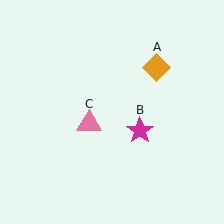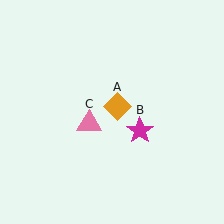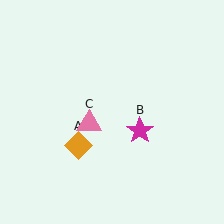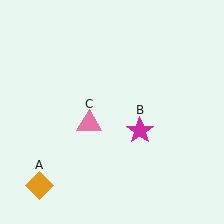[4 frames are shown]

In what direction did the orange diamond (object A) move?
The orange diamond (object A) moved down and to the left.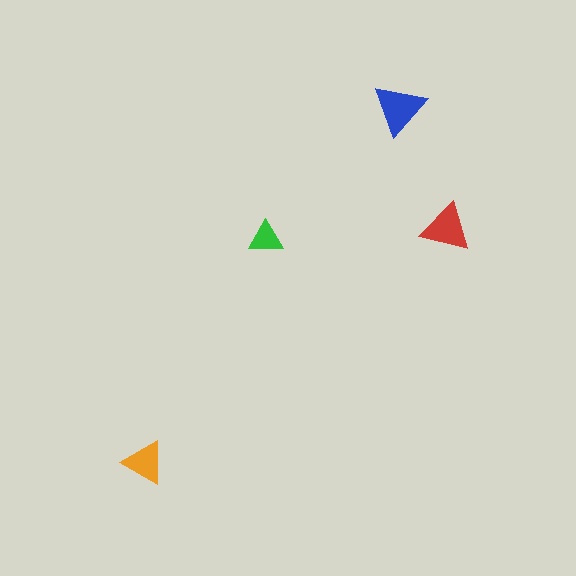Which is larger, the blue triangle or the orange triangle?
The blue one.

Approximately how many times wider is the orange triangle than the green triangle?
About 1.5 times wider.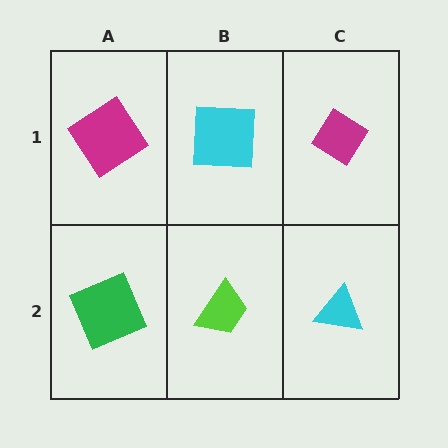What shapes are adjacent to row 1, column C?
A cyan triangle (row 2, column C), a cyan square (row 1, column B).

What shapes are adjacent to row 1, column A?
A green square (row 2, column A), a cyan square (row 1, column B).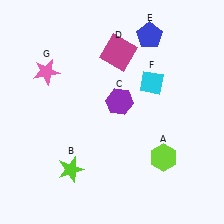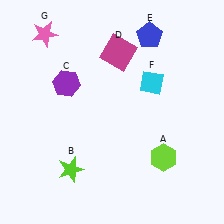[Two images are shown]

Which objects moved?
The objects that moved are: the purple hexagon (C), the pink star (G).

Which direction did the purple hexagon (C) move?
The purple hexagon (C) moved left.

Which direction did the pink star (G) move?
The pink star (G) moved up.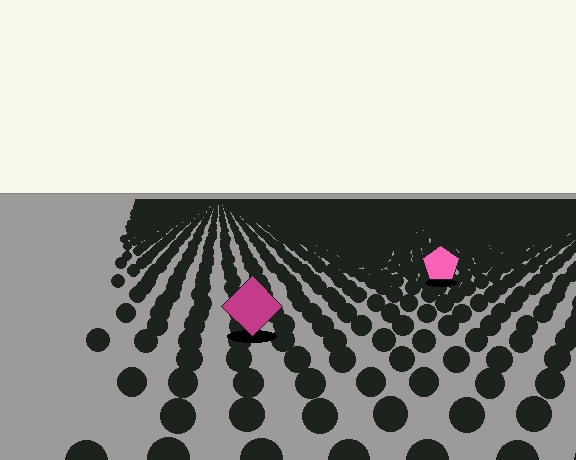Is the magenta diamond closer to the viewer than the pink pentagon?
Yes. The magenta diamond is closer — you can tell from the texture gradient: the ground texture is coarser near it.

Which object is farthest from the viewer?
The pink pentagon is farthest from the viewer. It appears smaller and the ground texture around it is denser.